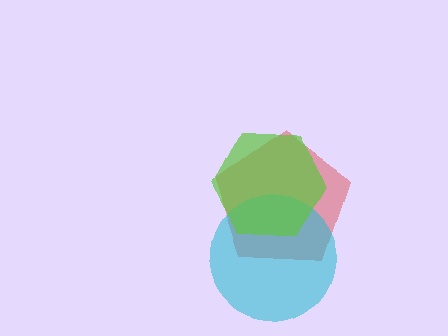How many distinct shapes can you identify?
There are 3 distinct shapes: a red pentagon, a cyan circle, a lime hexagon.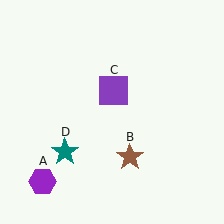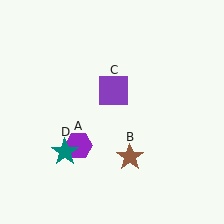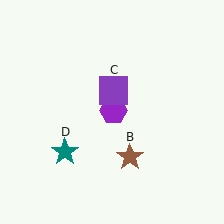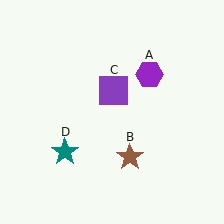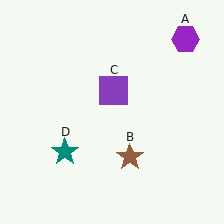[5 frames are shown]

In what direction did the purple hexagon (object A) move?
The purple hexagon (object A) moved up and to the right.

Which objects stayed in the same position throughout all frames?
Brown star (object B) and purple square (object C) and teal star (object D) remained stationary.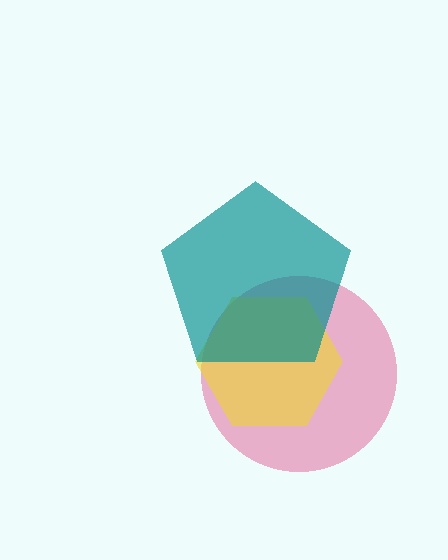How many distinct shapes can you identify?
There are 3 distinct shapes: a pink circle, a yellow hexagon, a teal pentagon.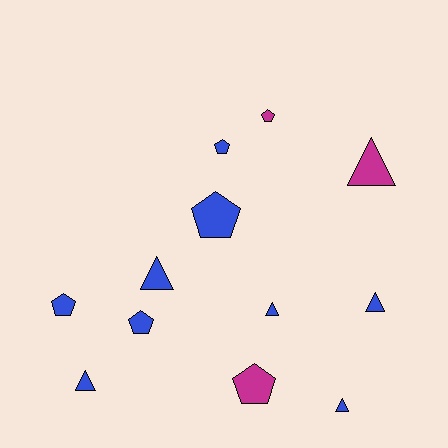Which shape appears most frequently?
Triangle, with 6 objects.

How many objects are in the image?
There are 12 objects.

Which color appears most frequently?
Blue, with 9 objects.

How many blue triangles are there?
There are 5 blue triangles.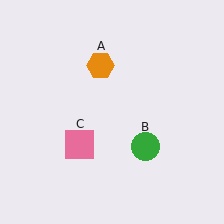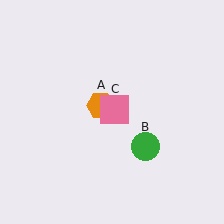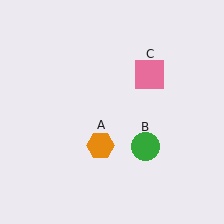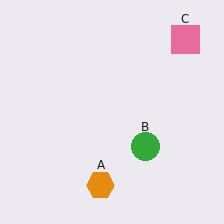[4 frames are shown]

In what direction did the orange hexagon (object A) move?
The orange hexagon (object A) moved down.